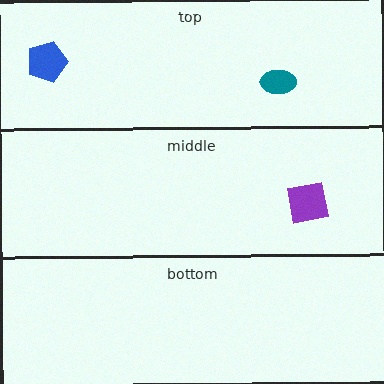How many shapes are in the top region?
2.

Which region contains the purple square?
The middle region.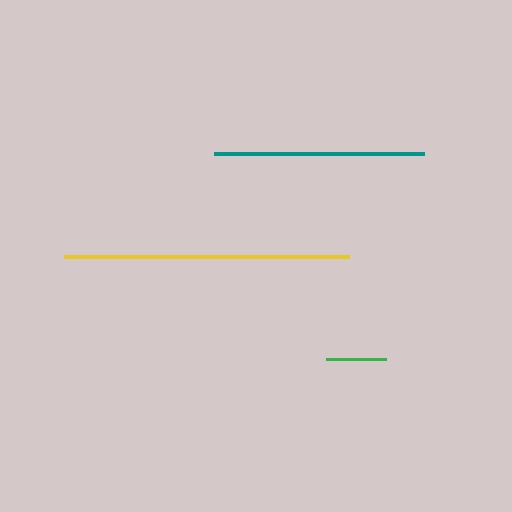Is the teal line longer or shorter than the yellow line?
The yellow line is longer than the teal line.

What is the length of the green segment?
The green segment is approximately 60 pixels long.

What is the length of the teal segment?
The teal segment is approximately 210 pixels long.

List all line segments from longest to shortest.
From longest to shortest: yellow, teal, green.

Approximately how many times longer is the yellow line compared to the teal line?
The yellow line is approximately 1.4 times the length of the teal line.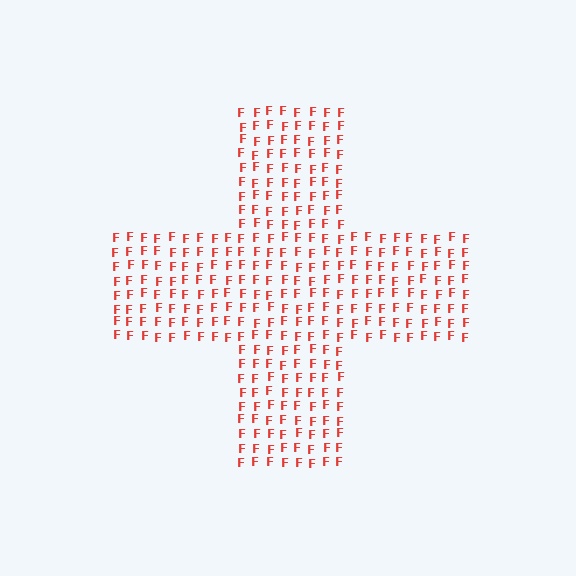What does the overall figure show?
The overall figure shows a cross.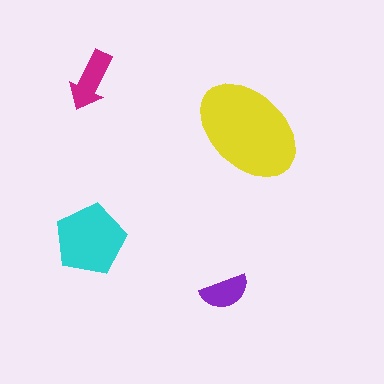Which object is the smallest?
The purple semicircle.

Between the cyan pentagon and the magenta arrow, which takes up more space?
The cyan pentagon.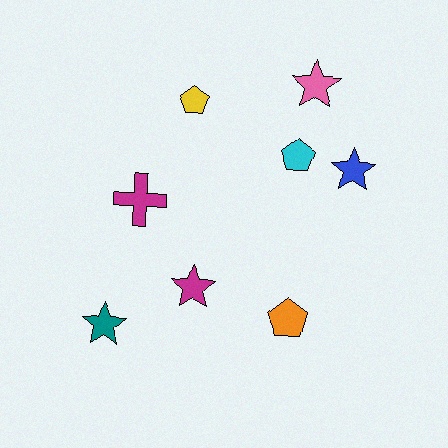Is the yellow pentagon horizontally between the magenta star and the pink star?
No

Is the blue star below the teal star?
No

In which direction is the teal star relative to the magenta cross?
The teal star is below the magenta cross.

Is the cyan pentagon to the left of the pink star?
Yes